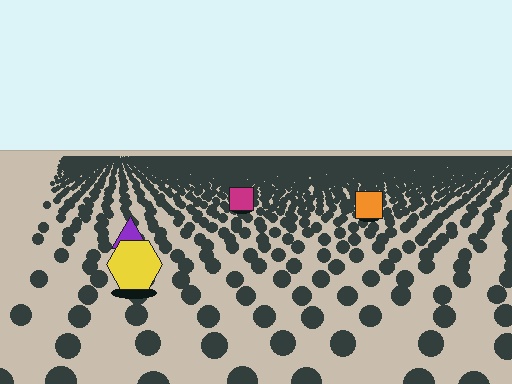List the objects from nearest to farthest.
From nearest to farthest: the yellow hexagon, the purple triangle, the orange square, the magenta square.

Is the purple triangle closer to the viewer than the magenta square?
Yes. The purple triangle is closer — you can tell from the texture gradient: the ground texture is coarser near it.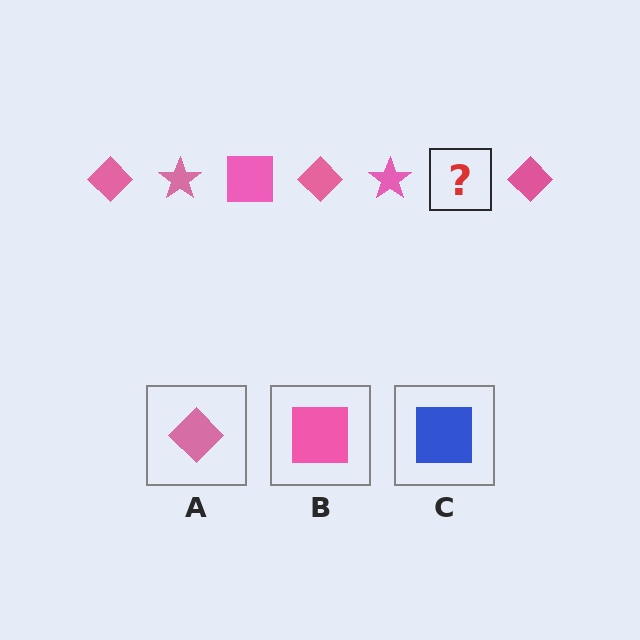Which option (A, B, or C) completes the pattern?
B.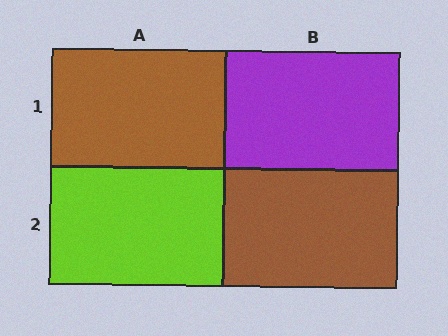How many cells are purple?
1 cell is purple.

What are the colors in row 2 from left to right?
Lime, brown.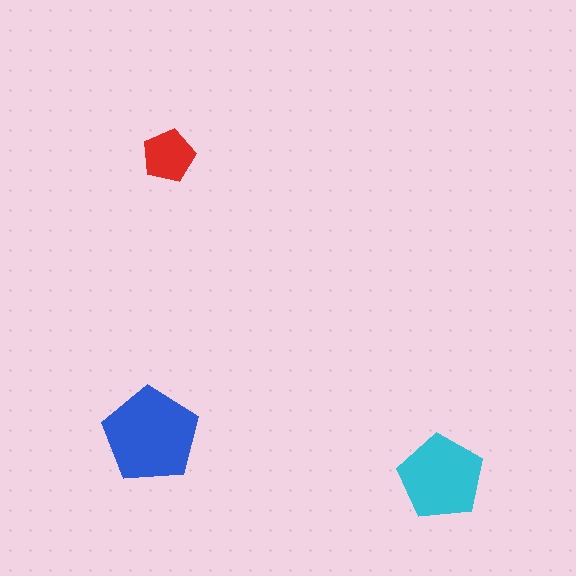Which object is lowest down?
The cyan pentagon is bottommost.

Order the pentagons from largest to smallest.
the blue one, the cyan one, the red one.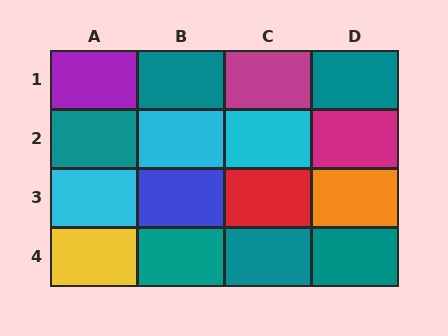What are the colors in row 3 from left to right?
Cyan, blue, red, orange.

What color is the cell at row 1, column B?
Teal.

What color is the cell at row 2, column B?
Cyan.